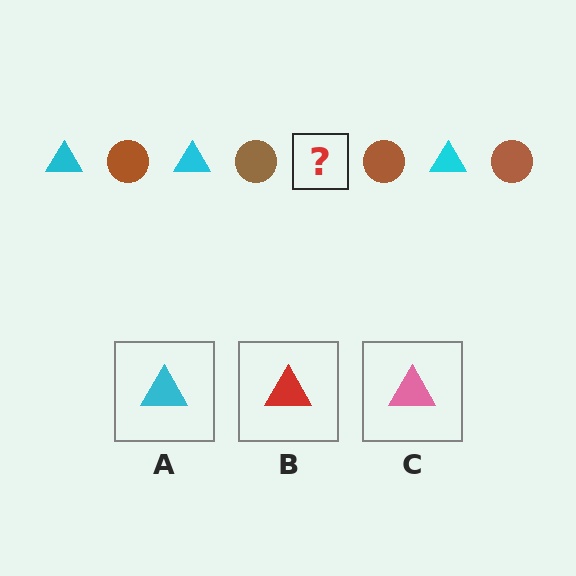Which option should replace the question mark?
Option A.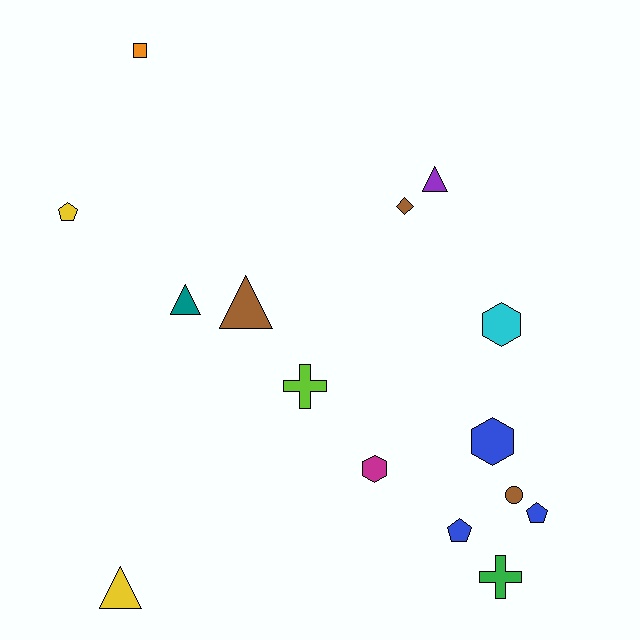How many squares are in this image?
There is 1 square.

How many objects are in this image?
There are 15 objects.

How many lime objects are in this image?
There is 1 lime object.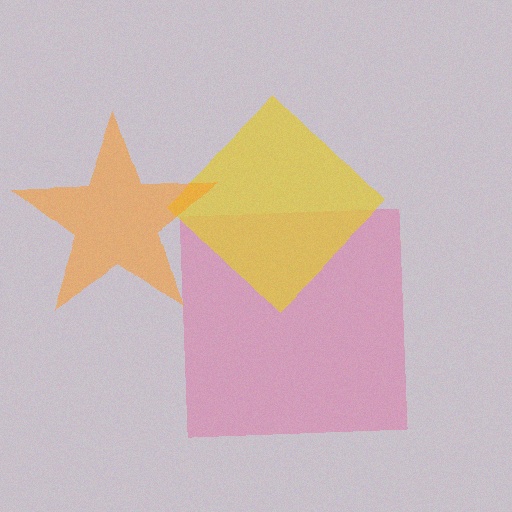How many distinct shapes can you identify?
There are 3 distinct shapes: a pink square, a yellow diamond, an orange star.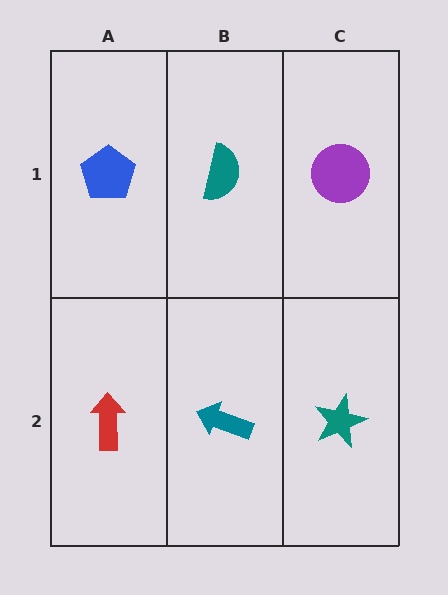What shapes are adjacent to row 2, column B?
A teal semicircle (row 1, column B), a red arrow (row 2, column A), a teal star (row 2, column C).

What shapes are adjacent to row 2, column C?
A purple circle (row 1, column C), a teal arrow (row 2, column B).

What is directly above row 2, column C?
A purple circle.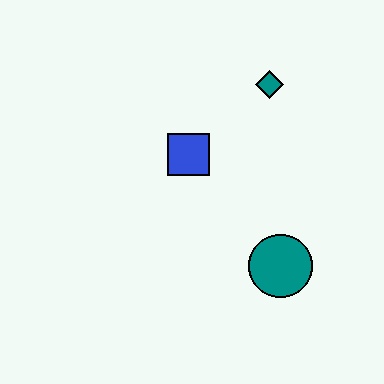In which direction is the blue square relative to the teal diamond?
The blue square is to the left of the teal diamond.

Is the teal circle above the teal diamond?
No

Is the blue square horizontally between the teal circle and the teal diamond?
No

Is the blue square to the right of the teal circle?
No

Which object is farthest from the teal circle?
The teal diamond is farthest from the teal circle.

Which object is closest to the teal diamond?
The blue square is closest to the teal diamond.